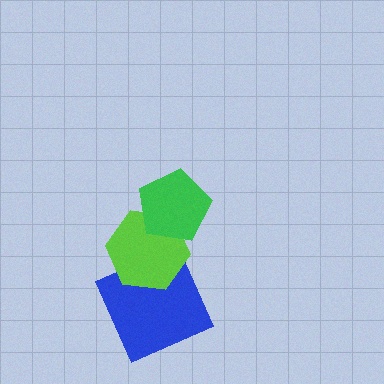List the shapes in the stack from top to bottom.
From top to bottom: the green pentagon, the lime hexagon, the blue square.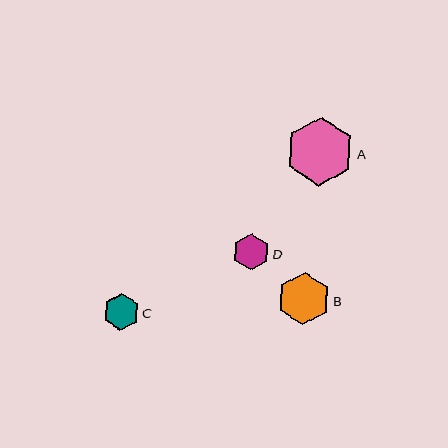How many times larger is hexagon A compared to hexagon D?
Hexagon A is approximately 1.9 times the size of hexagon D.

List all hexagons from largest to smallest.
From largest to smallest: A, B, C, D.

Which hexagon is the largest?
Hexagon A is the largest with a size of approximately 68 pixels.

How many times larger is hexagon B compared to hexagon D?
Hexagon B is approximately 1.5 times the size of hexagon D.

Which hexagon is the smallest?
Hexagon D is the smallest with a size of approximately 36 pixels.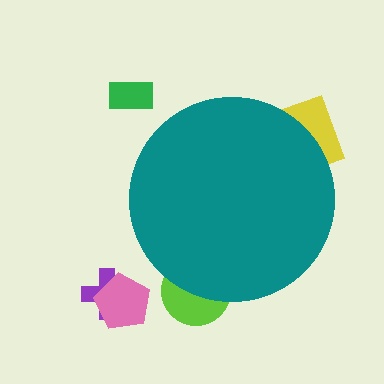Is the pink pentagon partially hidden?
No, the pink pentagon is fully visible.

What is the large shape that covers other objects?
A teal circle.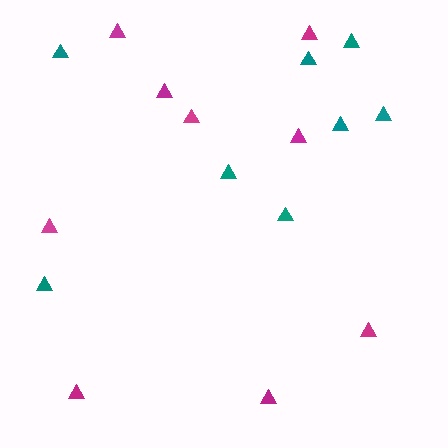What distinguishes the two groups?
There are 2 groups: one group of teal triangles (8) and one group of magenta triangles (9).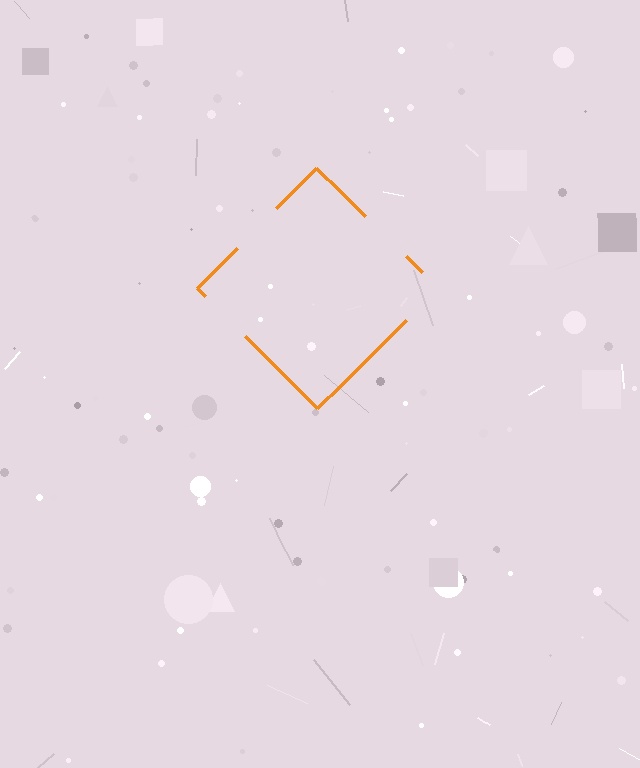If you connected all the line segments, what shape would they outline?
They would outline a diamond.